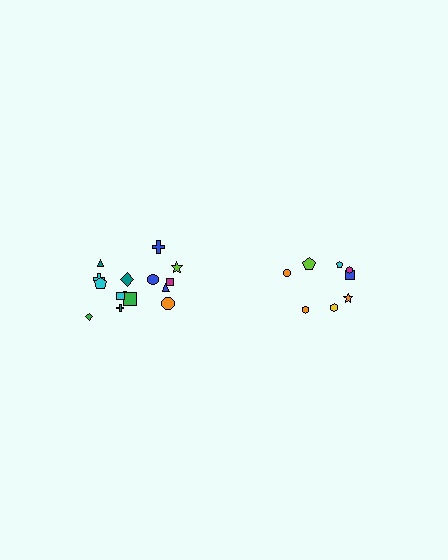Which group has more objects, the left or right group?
The left group.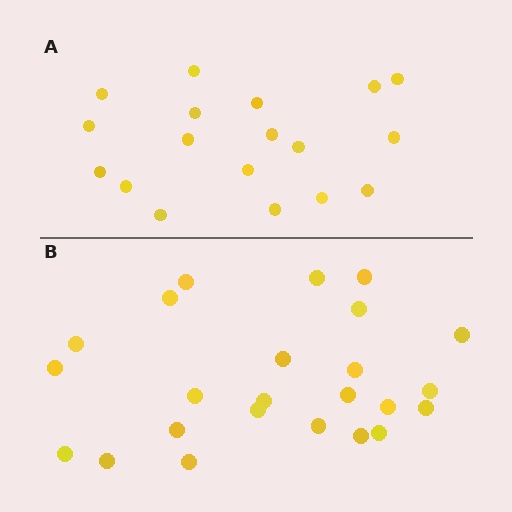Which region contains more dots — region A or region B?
Region B (the bottom region) has more dots.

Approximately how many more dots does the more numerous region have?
Region B has about 6 more dots than region A.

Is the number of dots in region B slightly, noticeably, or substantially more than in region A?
Region B has noticeably more, but not dramatically so. The ratio is roughly 1.3 to 1.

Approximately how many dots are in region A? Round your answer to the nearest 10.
About 20 dots. (The exact count is 18, which rounds to 20.)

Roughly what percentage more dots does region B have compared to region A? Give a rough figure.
About 35% more.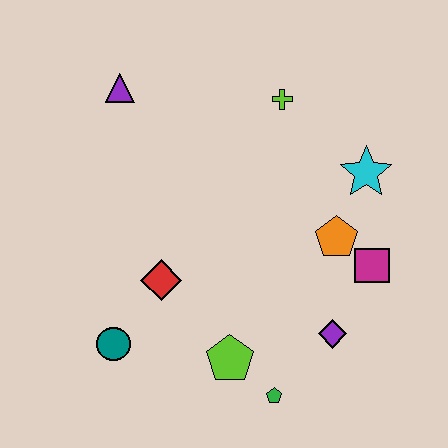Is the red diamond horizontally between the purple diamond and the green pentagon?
No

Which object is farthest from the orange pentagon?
The purple triangle is farthest from the orange pentagon.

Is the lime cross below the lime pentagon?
No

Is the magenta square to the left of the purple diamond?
No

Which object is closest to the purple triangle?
The lime cross is closest to the purple triangle.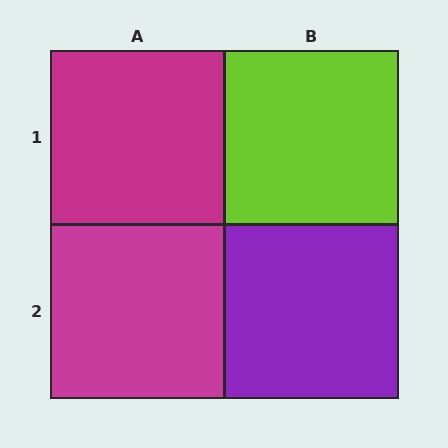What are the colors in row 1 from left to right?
Magenta, lime.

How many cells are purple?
1 cell is purple.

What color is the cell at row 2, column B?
Purple.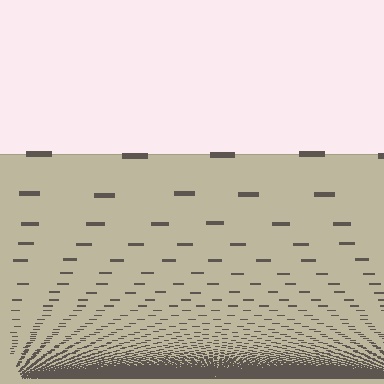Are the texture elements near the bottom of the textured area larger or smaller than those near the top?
Smaller. The gradient is inverted — elements near the bottom are smaller and denser.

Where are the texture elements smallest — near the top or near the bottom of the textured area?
Near the bottom.